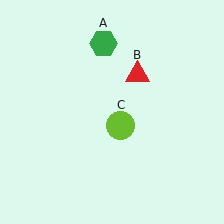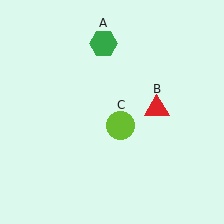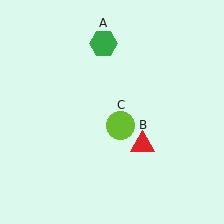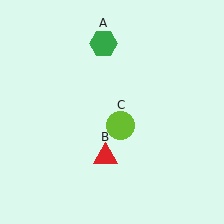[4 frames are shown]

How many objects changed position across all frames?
1 object changed position: red triangle (object B).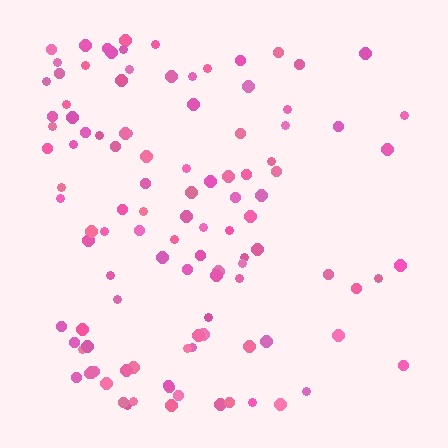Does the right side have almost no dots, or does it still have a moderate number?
Still a moderate number, just noticeably fewer than the left.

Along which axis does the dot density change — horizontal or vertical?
Horizontal.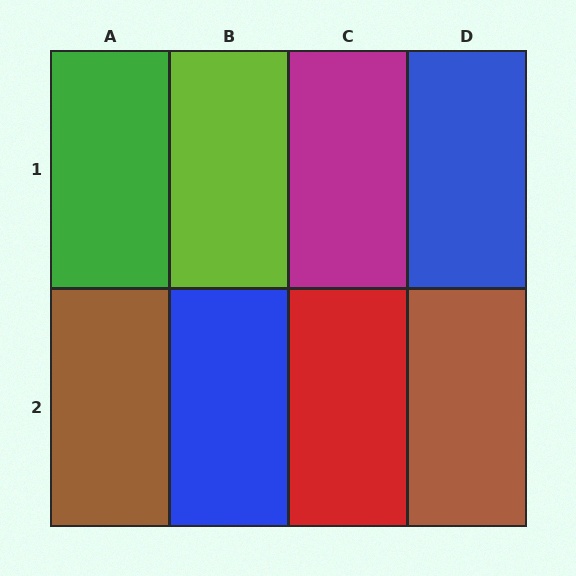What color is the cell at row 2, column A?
Brown.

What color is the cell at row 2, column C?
Red.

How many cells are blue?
2 cells are blue.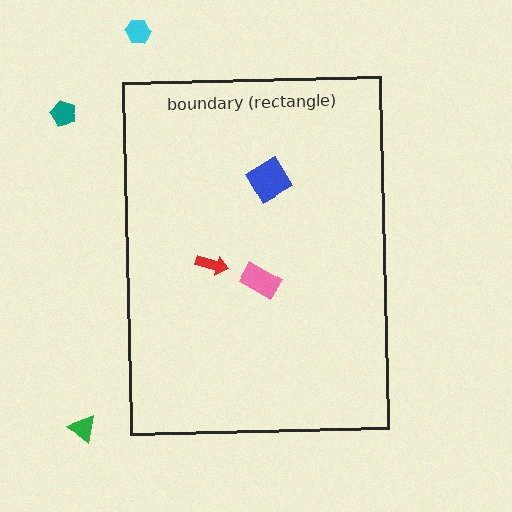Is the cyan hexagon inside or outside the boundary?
Outside.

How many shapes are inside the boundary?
3 inside, 3 outside.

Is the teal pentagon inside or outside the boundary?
Outside.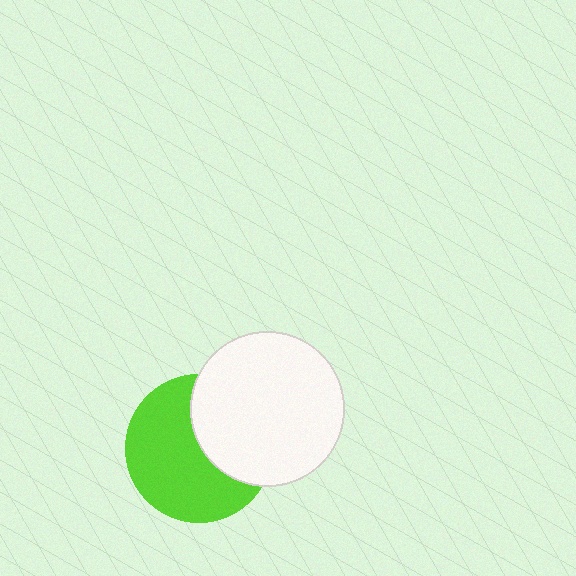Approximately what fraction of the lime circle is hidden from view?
Roughly 39% of the lime circle is hidden behind the white circle.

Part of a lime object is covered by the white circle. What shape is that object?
It is a circle.